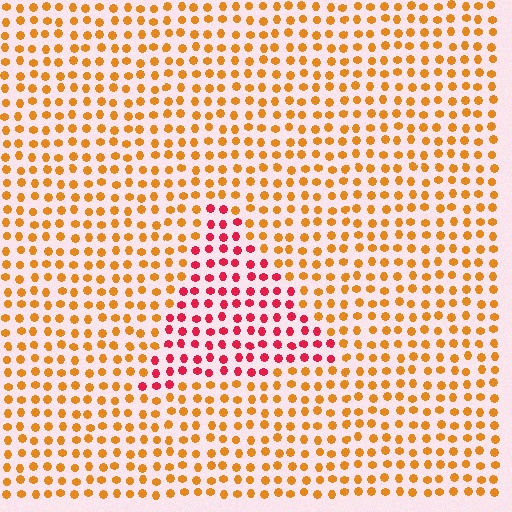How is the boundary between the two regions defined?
The boundary is defined purely by a slight shift in hue (about 46 degrees). Spacing, size, and orientation are identical on both sides.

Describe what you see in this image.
The image is filled with small orange elements in a uniform arrangement. A triangle-shaped region is visible where the elements are tinted to a slightly different hue, forming a subtle color boundary.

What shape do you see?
I see a triangle.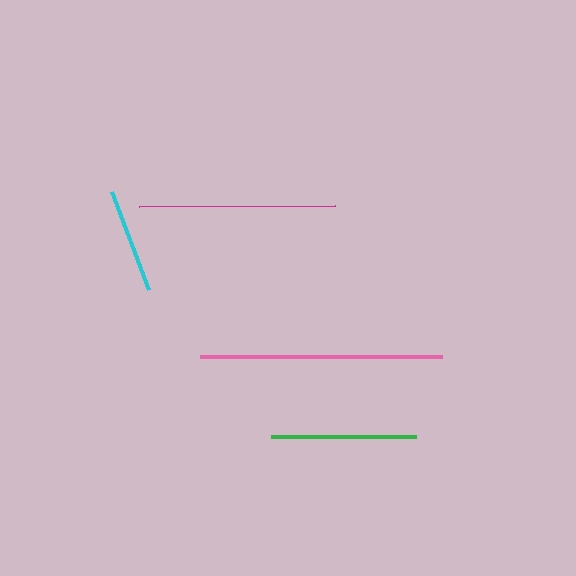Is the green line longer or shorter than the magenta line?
The magenta line is longer than the green line.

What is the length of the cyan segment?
The cyan segment is approximately 105 pixels long.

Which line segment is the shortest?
The cyan line is the shortest at approximately 105 pixels.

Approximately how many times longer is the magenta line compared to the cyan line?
The magenta line is approximately 1.9 times the length of the cyan line.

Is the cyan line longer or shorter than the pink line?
The pink line is longer than the cyan line.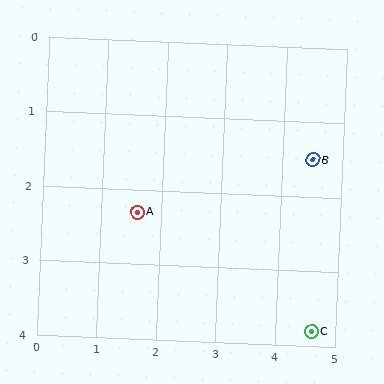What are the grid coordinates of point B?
Point B is at approximately (4.5, 1.5).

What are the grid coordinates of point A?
Point A is at approximately (1.6, 2.3).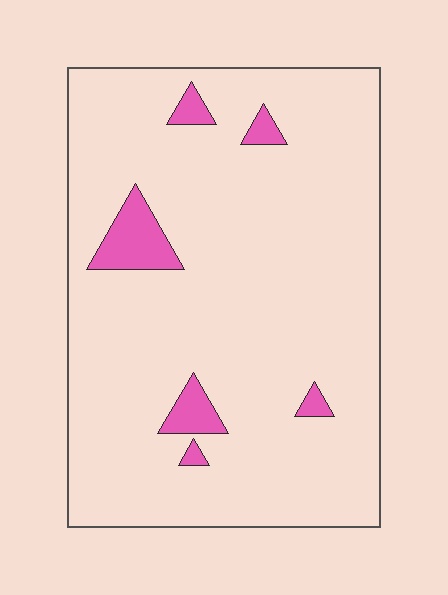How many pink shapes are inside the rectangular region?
6.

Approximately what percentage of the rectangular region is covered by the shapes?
Approximately 5%.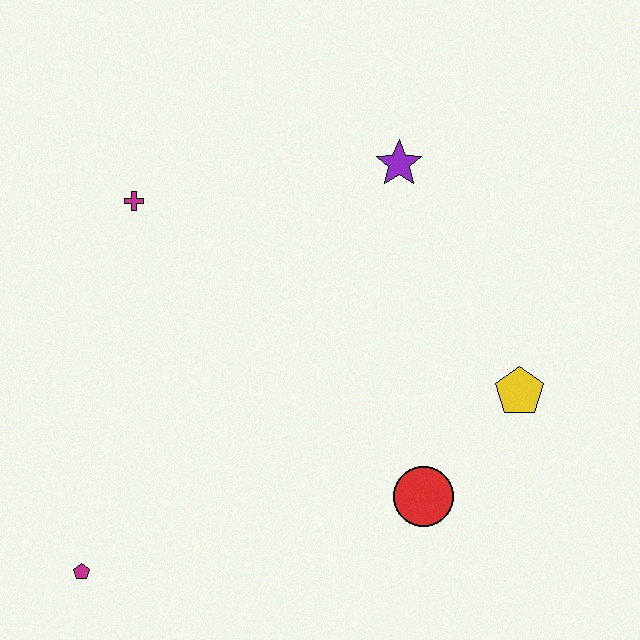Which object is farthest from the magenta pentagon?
The purple star is farthest from the magenta pentagon.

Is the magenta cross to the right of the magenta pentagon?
Yes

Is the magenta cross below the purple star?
Yes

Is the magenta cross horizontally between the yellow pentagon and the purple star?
No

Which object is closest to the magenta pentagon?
The red circle is closest to the magenta pentagon.